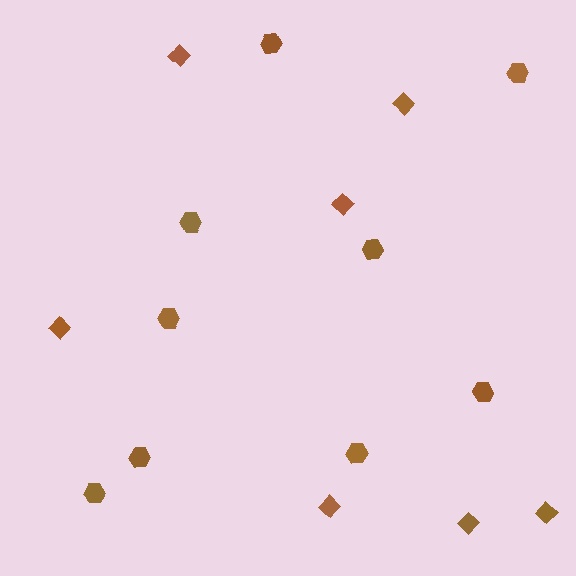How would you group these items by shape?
There are 2 groups: one group of diamonds (7) and one group of hexagons (9).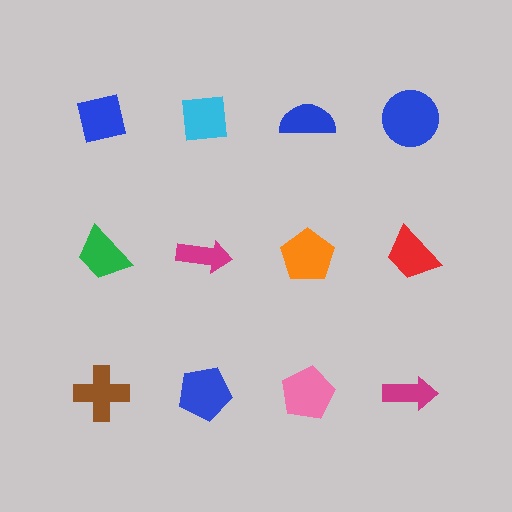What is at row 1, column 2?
A cyan square.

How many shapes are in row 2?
4 shapes.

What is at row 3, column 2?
A blue pentagon.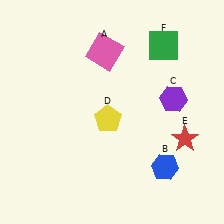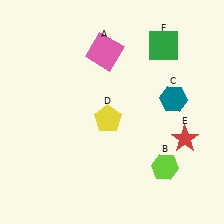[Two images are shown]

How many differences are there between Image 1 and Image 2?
There are 2 differences between the two images.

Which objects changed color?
B changed from blue to lime. C changed from purple to teal.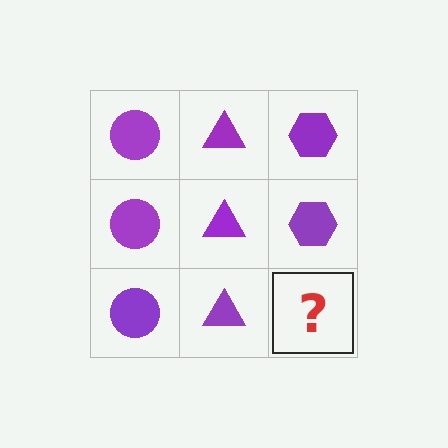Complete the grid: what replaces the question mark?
The question mark should be replaced with a purple hexagon.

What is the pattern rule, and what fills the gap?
The rule is that each column has a consistent shape. The gap should be filled with a purple hexagon.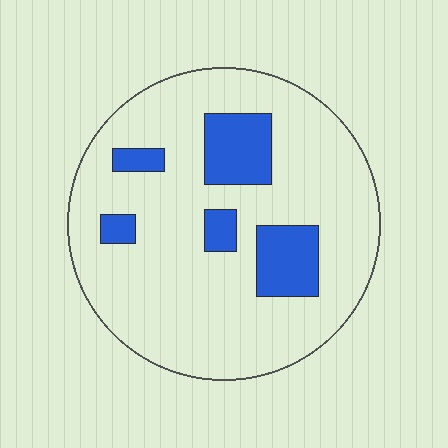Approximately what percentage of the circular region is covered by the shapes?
Approximately 15%.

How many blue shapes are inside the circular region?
5.